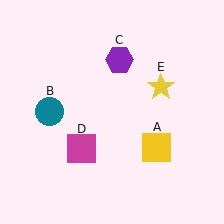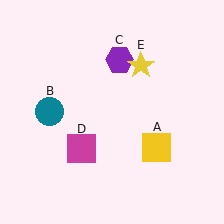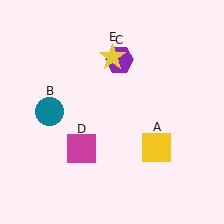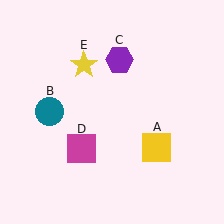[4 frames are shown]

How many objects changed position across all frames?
1 object changed position: yellow star (object E).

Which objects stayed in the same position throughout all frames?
Yellow square (object A) and teal circle (object B) and purple hexagon (object C) and magenta square (object D) remained stationary.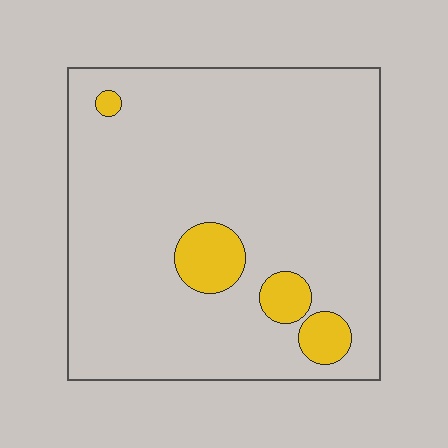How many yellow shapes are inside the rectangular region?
4.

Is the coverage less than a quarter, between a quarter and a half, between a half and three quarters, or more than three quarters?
Less than a quarter.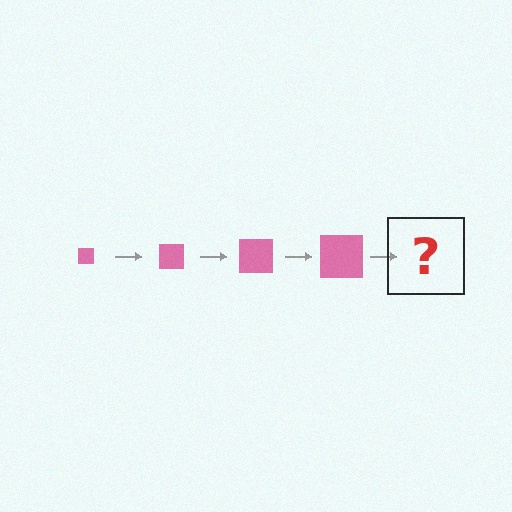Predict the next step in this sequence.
The next step is a pink square, larger than the previous one.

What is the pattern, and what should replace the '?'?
The pattern is that the square gets progressively larger each step. The '?' should be a pink square, larger than the previous one.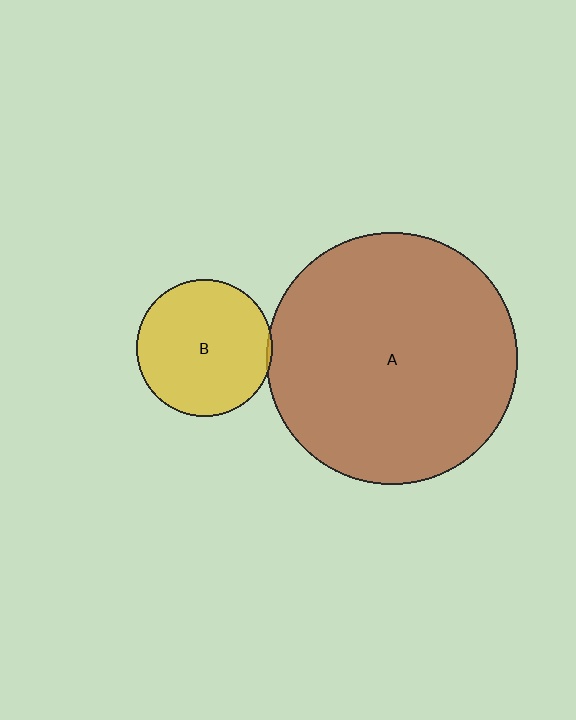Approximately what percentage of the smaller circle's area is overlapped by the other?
Approximately 5%.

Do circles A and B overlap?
Yes.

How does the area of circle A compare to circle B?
Approximately 3.4 times.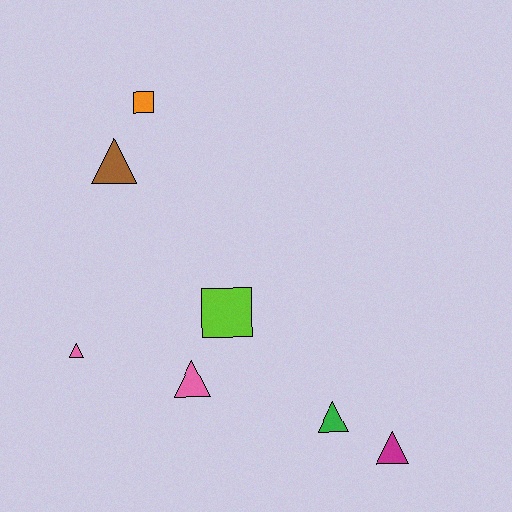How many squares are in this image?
There are 2 squares.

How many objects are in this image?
There are 7 objects.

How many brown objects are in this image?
There is 1 brown object.